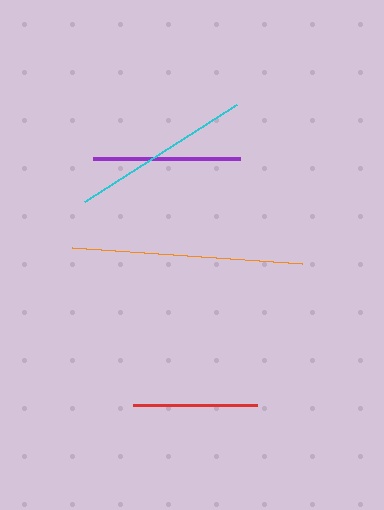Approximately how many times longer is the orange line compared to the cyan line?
The orange line is approximately 1.3 times the length of the cyan line.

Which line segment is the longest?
The orange line is the longest at approximately 231 pixels.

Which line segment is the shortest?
The red line is the shortest at approximately 124 pixels.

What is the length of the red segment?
The red segment is approximately 124 pixels long.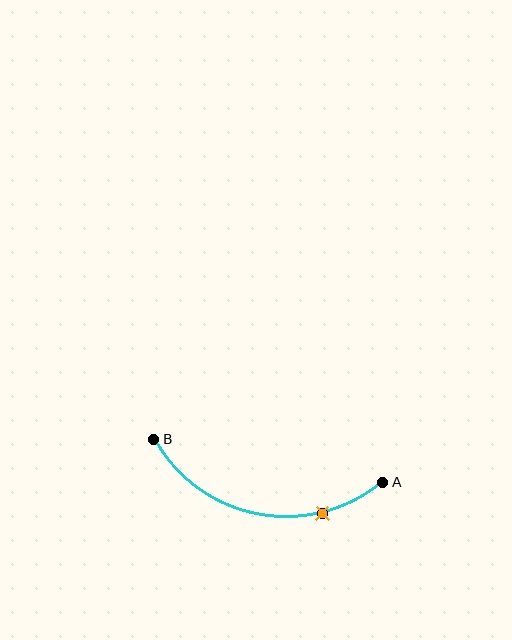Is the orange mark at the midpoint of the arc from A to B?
No. The orange mark lies on the arc but is closer to endpoint A. The arc midpoint would be at the point on the curve equidistant along the arc from both A and B.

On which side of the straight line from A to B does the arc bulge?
The arc bulges below the straight line connecting A and B.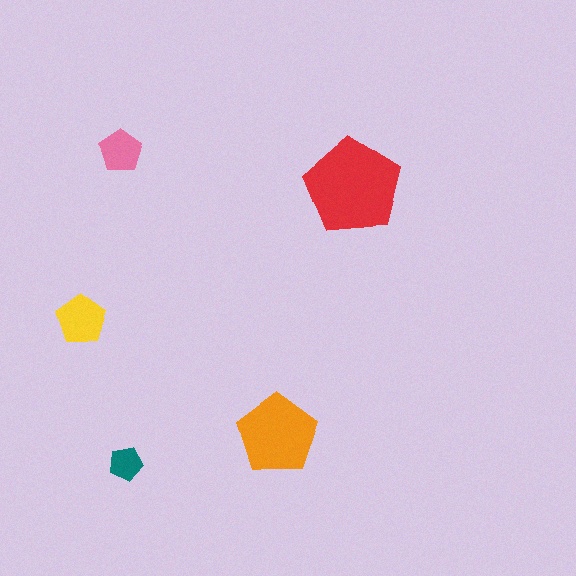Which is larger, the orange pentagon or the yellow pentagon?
The orange one.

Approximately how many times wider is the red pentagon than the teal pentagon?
About 3 times wider.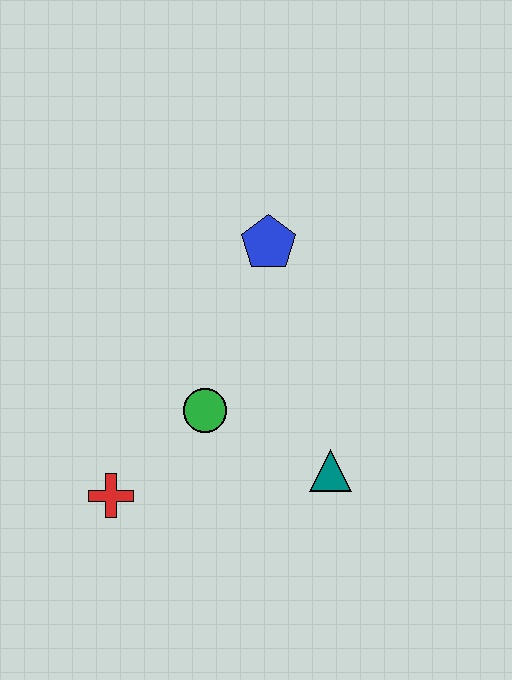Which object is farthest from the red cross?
The blue pentagon is farthest from the red cross.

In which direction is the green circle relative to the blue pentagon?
The green circle is below the blue pentagon.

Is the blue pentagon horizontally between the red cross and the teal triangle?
Yes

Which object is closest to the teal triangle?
The green circle is closest to the teal triangle.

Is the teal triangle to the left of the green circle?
No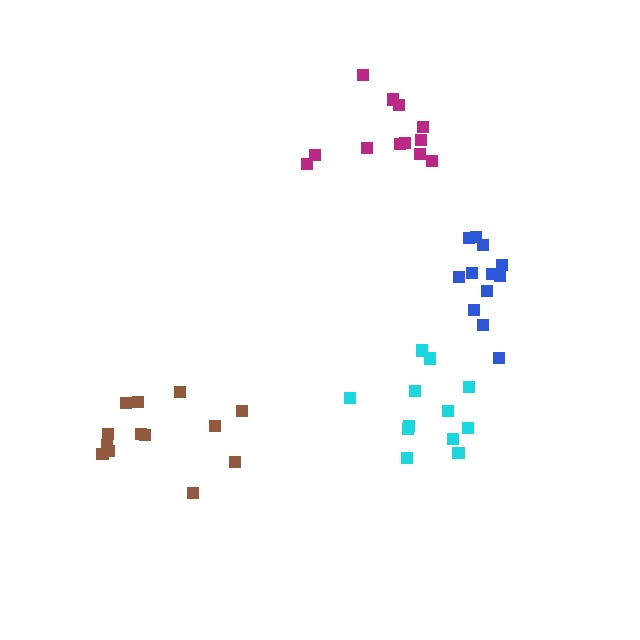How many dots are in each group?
Group 1: 12 dots, Group 2: 12 dots, Group 3: 12 dots, Group 4: 13 dots (49 total).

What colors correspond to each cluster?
The clusters are colored: blue, cyan, magenta, brown.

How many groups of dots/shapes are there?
There are 4 groups.